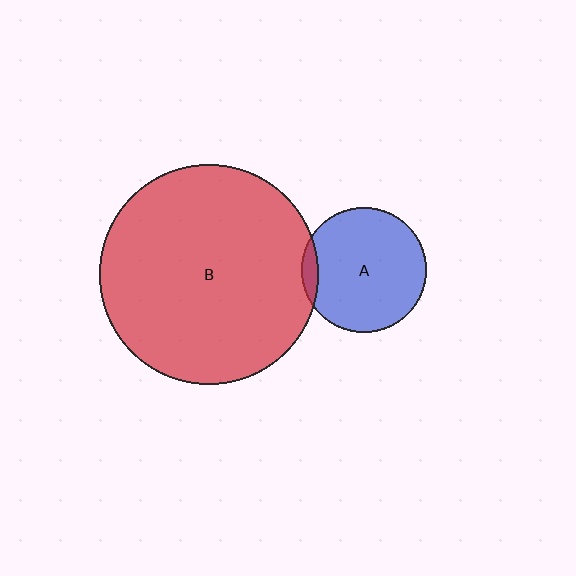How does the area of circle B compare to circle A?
Approximately 3.1 times.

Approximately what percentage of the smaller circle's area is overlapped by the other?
Approximately 5%.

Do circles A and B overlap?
Yes.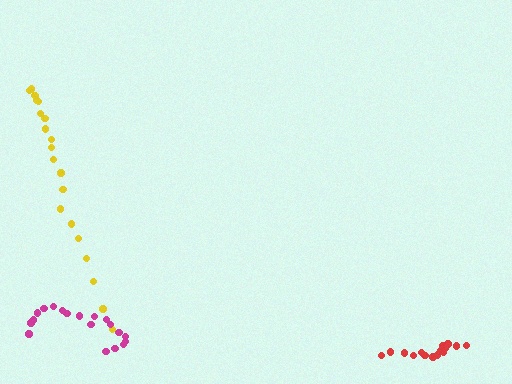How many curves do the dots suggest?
There are 3 distinct paths.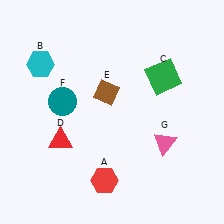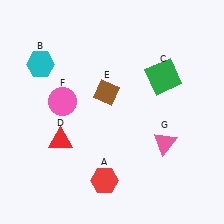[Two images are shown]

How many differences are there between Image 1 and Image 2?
There is 1 difference between the two images.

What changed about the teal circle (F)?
In Image 1, F is teal. In Image 2, it changed to pink.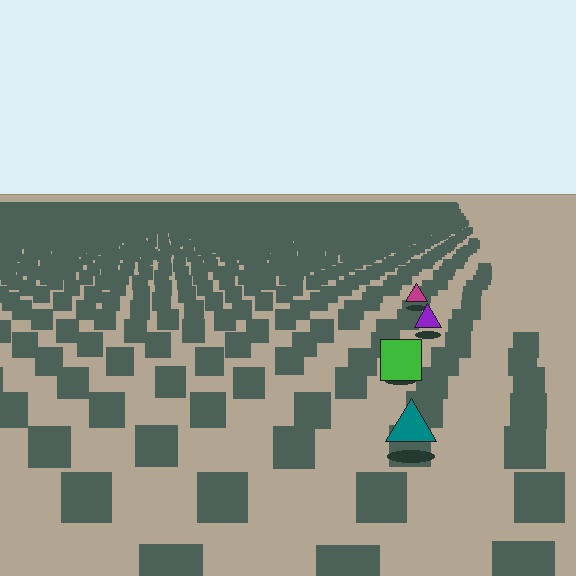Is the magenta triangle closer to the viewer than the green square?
No. The green square is closer — you can tell from the texture gradient: the ground texture is coarser near it.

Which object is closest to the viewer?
The teal triangle is closest. The texture marks near it are larger and more spread out.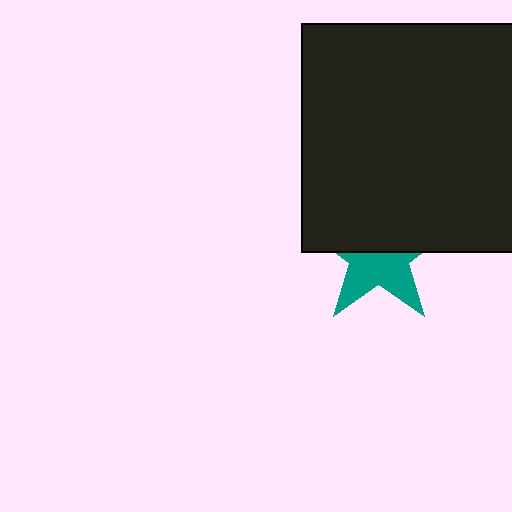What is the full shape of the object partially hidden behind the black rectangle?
The partially hidden object is a teal star.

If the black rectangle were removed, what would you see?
You would see the complete teal star.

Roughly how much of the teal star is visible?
About half of it is visible (roughly 46%).